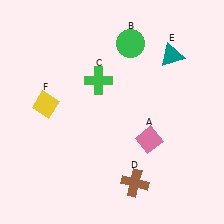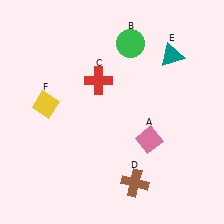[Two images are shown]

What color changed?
The cross (C) changed from green in Image 1 to red in Image 2.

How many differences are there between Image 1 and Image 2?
There is 1 difference between the two images.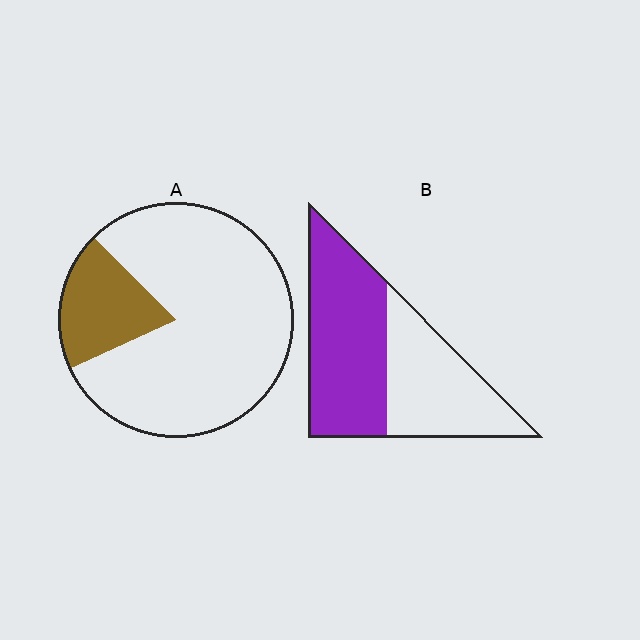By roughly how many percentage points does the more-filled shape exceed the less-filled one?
By roughly 35 percentage points (B over A).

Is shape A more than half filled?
No.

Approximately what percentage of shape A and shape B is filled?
A is approximately 20% and B is approximately 55%.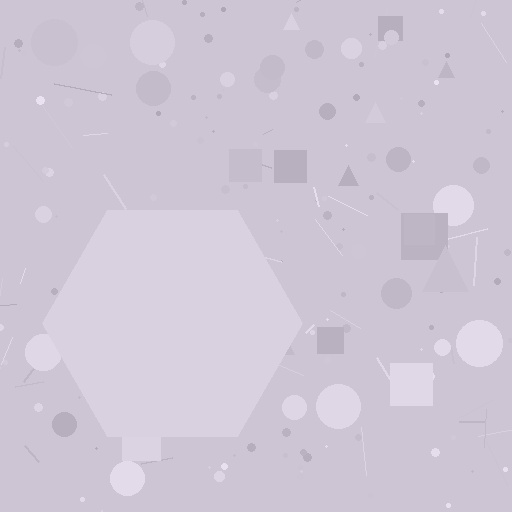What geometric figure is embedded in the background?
A hexagon is embedded in the background.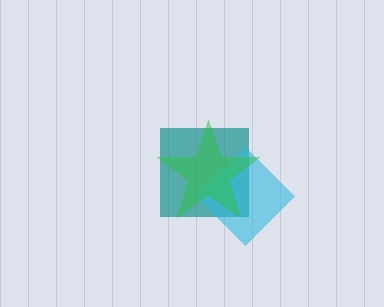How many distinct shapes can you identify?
There are 3 distinct shapes: a teal square, a cyan diamond, a green star.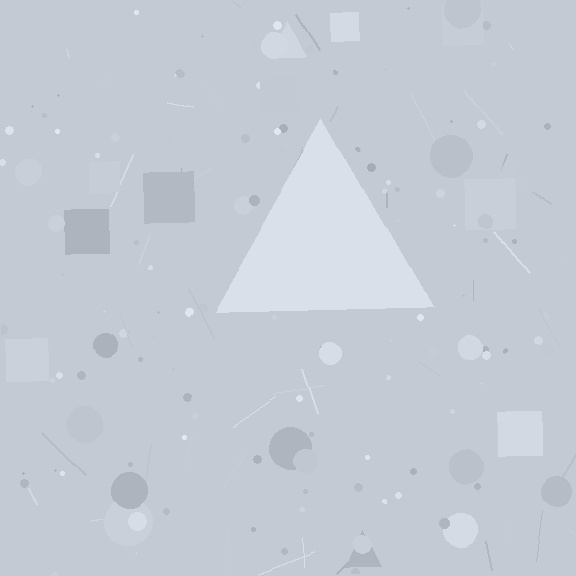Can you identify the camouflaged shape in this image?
The camouflaged shape is a triangle.